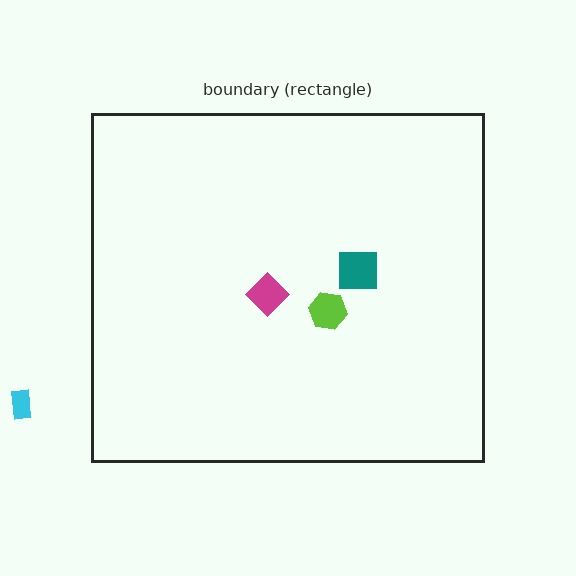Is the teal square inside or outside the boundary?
Inside.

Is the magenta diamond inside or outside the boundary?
Inside.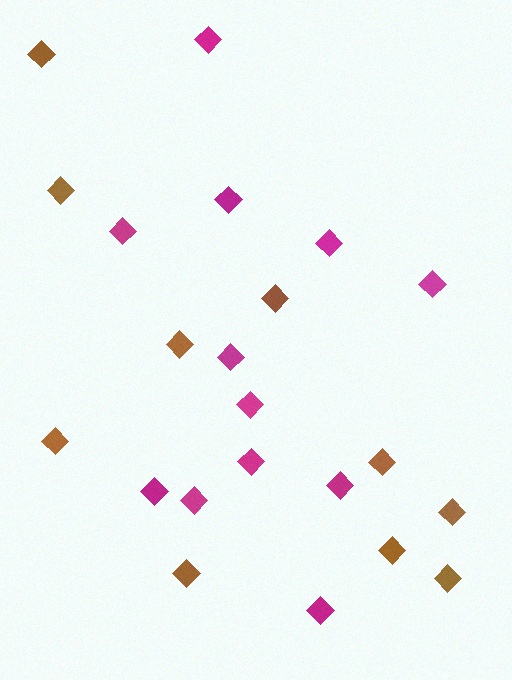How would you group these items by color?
There are 2 groups: one group of magenta diamonds (12) and one group of brown diamonds (10).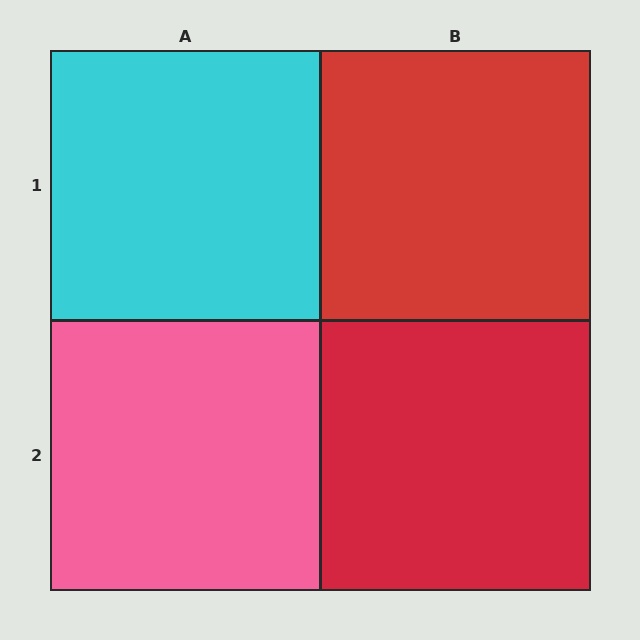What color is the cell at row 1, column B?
Red.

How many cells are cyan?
1 cell is cyan.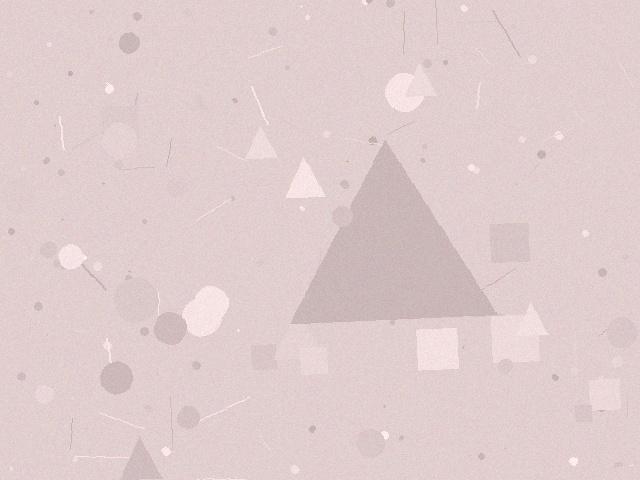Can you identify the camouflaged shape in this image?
The camouflaged shape is a triangle.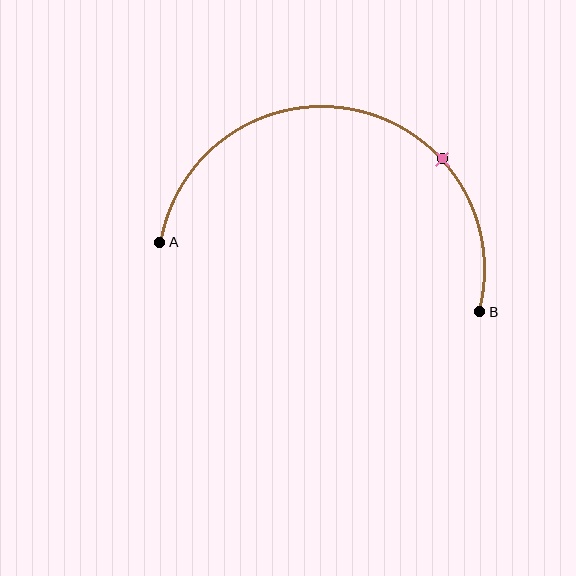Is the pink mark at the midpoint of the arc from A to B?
No. The pink mark lies on the arc but is closer to endpoint B. The arc midpoint would be at the point on the curve equidistant along the arc from both A and B.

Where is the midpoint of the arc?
The arc midpoint is the point on the curve farthest from the straight line joining A and B. It sits above that line.